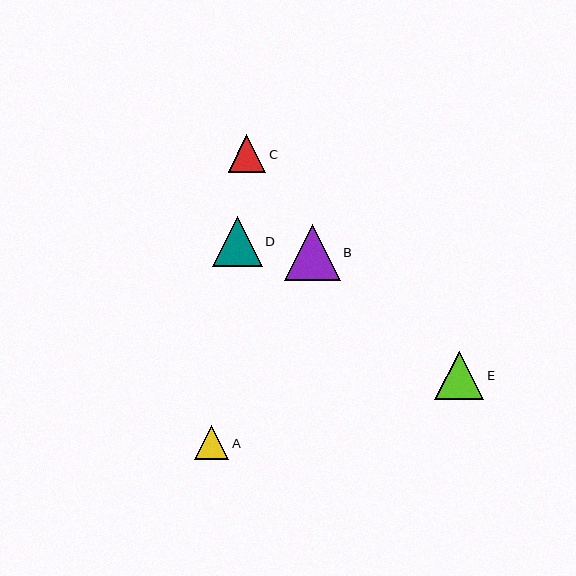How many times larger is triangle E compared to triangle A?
Triangle E is approximately 1.4 times the size of triangle A.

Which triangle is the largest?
Triangle B is the largest with a size of approximately 56 pixels.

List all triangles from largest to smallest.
From largest to smallest: B, D, E, C, A.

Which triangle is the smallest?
Triangle A is the smallest with a size of approximately 34 pixels.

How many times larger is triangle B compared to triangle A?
Triangle B is approximately 1.6 times the size of triangle A.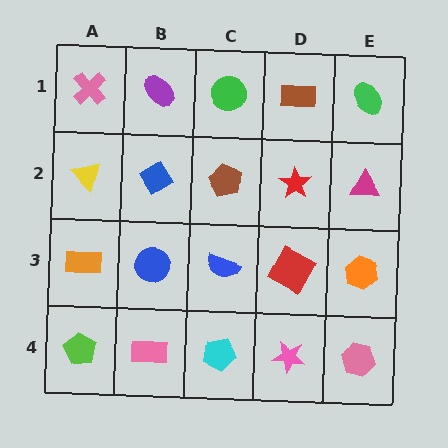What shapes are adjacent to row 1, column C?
A brown pentagon (row 2, column C), a purple ellipse (row 1, column B), a brown rectangle (row 1, column D).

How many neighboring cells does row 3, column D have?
4.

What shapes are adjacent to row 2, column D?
A brown rectangle (row 1, column D), a red square (row 3, column D), a brown pentagon (row 2, column C), a magenta triangle (row 2, column E).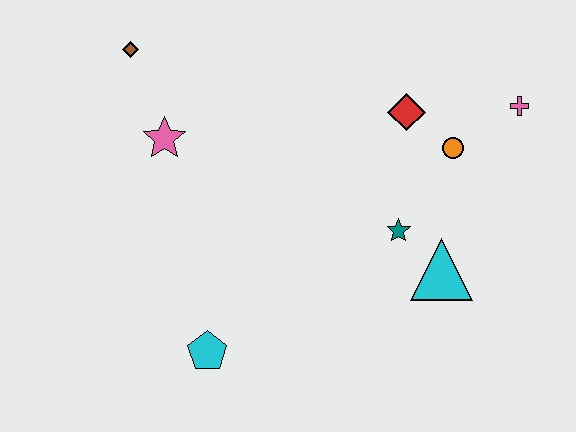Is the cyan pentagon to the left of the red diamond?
Yes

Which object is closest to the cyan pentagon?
The pink star is closest to the cyan pentagon.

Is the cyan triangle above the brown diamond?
No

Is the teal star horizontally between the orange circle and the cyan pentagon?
Yes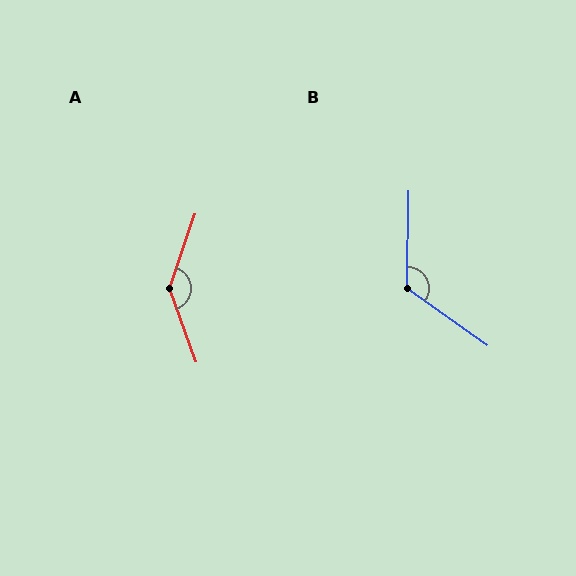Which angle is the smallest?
B, at approximately 124 degrees.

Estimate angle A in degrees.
Approximately 142 degrees.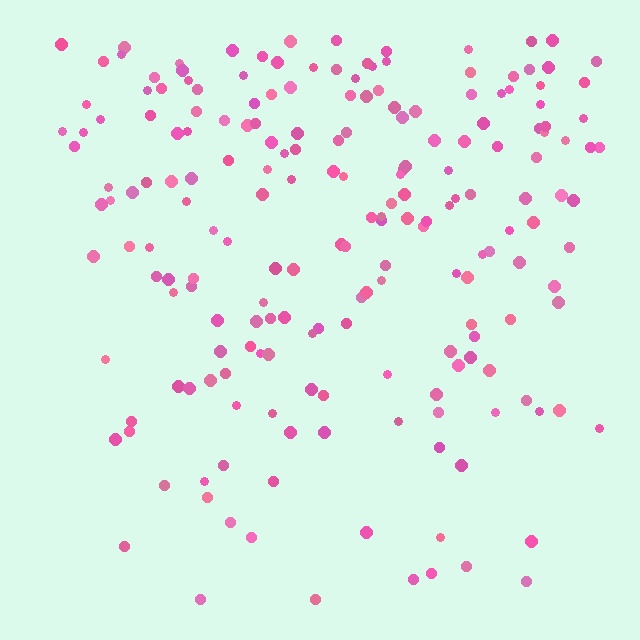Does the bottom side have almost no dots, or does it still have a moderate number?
Still a moderate number, just noticeably fewer than the top.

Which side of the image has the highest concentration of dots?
The top.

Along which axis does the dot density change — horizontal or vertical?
Vertical.